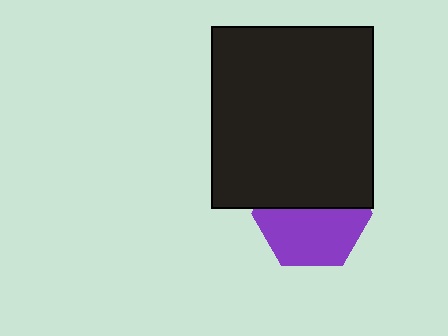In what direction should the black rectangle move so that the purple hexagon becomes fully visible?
The black rectangle should move up. That is the shortest direction to clear the overlap and leave the purple hexagon fully visible.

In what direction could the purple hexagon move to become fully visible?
The purple hexagon could move down. That would shift it out from behind the black rectangle entirely.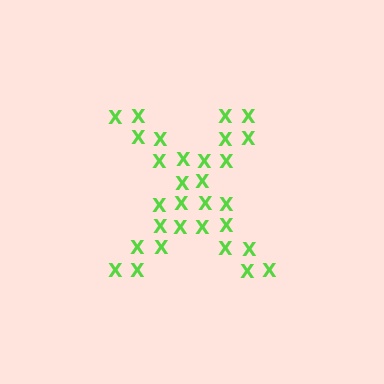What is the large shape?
The large shape is the letter X.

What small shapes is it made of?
It is made of small letter X's.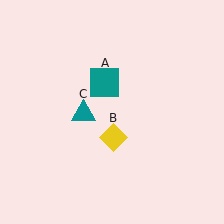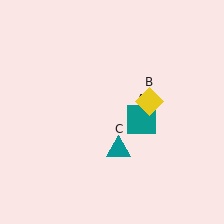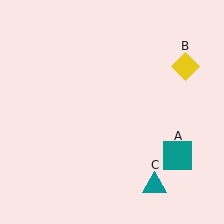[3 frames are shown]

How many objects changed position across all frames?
3 objects changed position: teal square (object A), yellow diamond (object B), teal triangle (object C).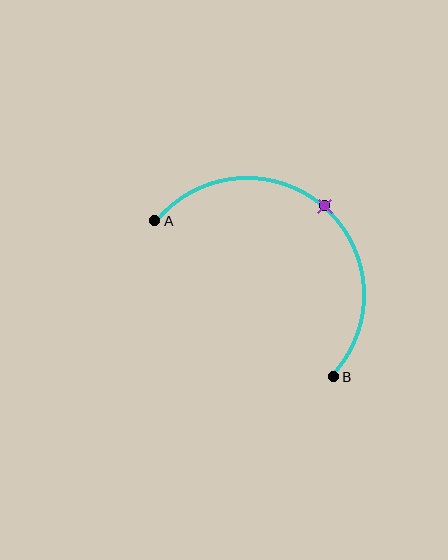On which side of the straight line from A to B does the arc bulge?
The arc bulges above and to the right of the straight line connecting A and B.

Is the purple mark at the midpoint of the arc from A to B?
Yes. The purple mark lies on the arc at equal arc-length from both A and B — it is the arc midpoint.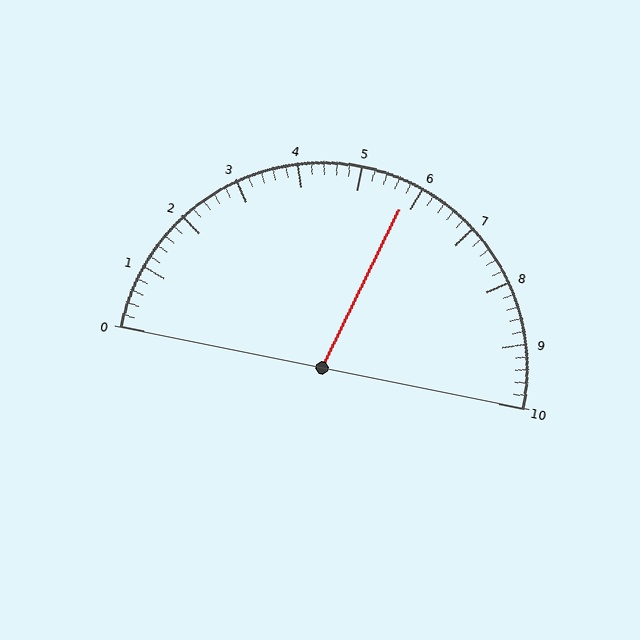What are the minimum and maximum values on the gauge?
The gauge ranges from 0 to 10.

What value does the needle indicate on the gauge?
The needle indicates approximately 5.8.